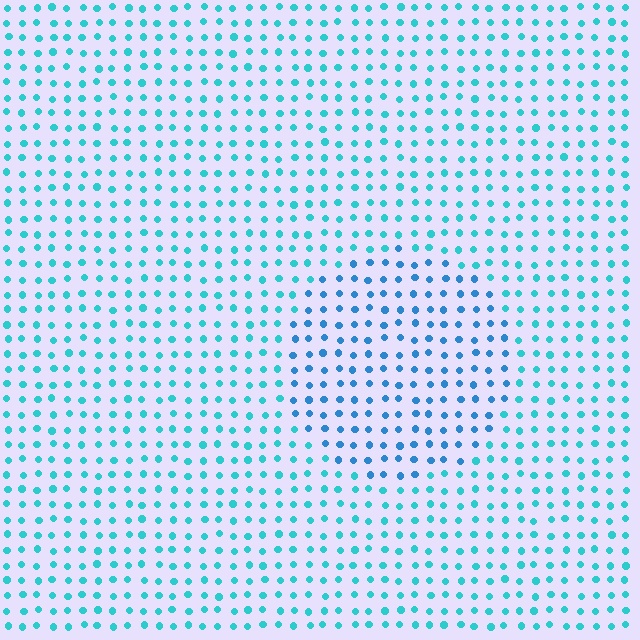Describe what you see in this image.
The image is filled with small cyan elements in a uniform arrangement. A circle-shaped region is visible where the elements are tinted to a slightly different hue, forming a subtle color boundary.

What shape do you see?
I see a circle.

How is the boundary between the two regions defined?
The boundary is defined purely by a slight shift in hue (about 26 degrees). Spacing, size, and orientation are identical on both sides.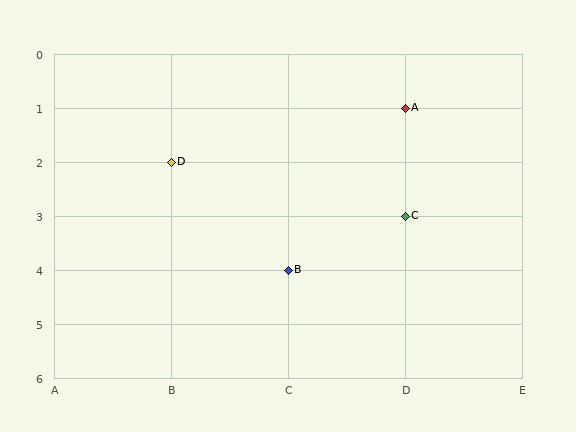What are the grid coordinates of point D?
Point D is at grid coordinates (B, 2).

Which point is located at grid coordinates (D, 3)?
Point C is at (D, 3).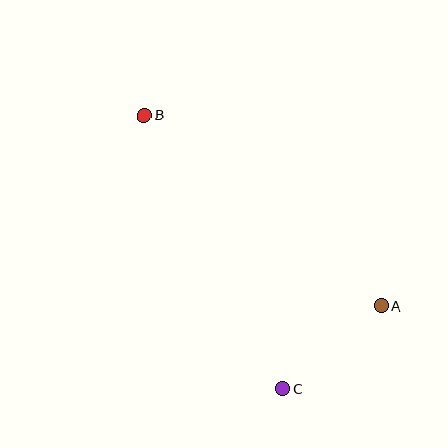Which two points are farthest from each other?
Points B and C are farthest from each other.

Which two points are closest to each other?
Points A and C are closest to each other.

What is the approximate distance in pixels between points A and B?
The distance between A and B is approximately 304 pixels.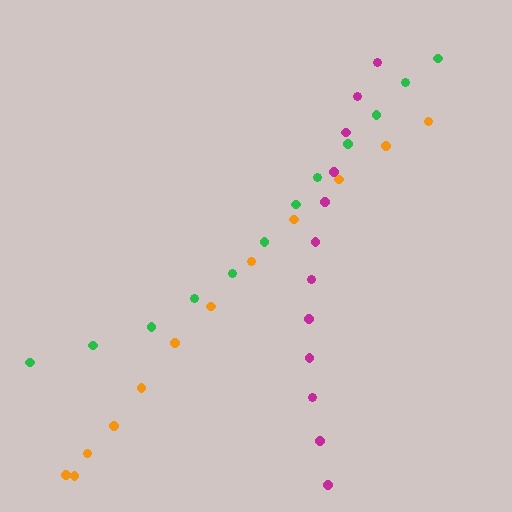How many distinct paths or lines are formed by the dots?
There are 3 distinct paths.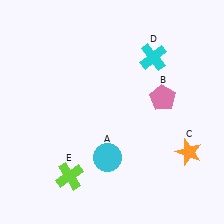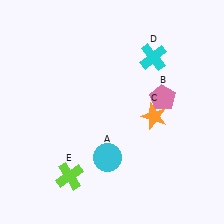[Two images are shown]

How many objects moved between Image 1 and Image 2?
1 object moved between the two images.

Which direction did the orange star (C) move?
The orange star (C) moved up.